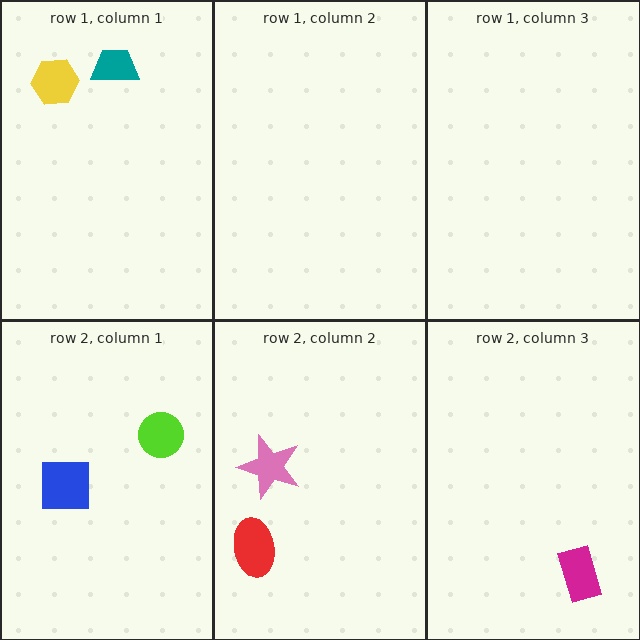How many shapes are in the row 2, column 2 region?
2.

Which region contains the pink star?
The row 2, column 2 region.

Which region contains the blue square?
The row 2, column 1 region.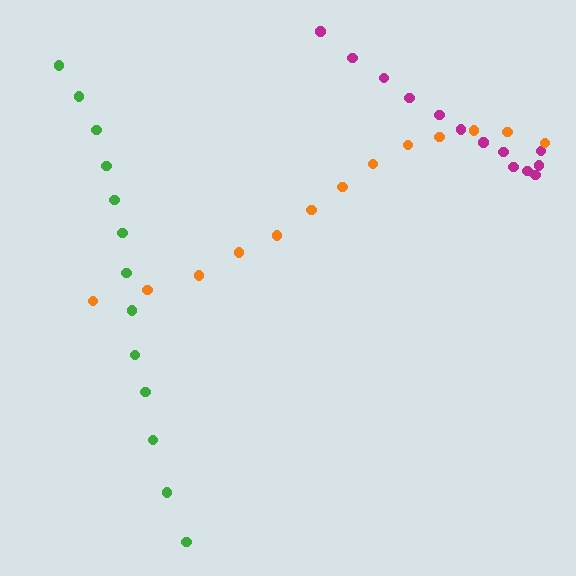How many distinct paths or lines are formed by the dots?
There are 3 distinct paths.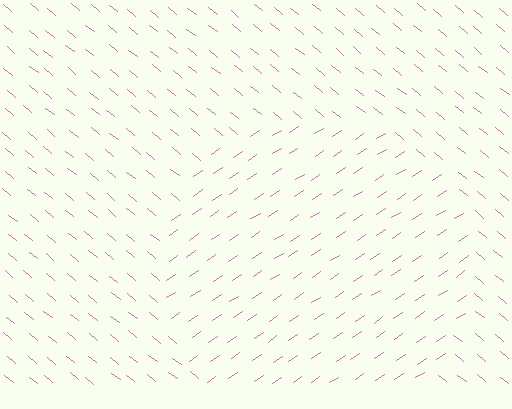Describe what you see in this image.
The image is filled with small pink line segments. A circle region in the image has lines oriented differently from the surrounding lines, creating a visible texture boundary.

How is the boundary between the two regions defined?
The boundary is defined purely by a change in line orientation (approximately 74 degrees difference). All lines are the same color and thickness.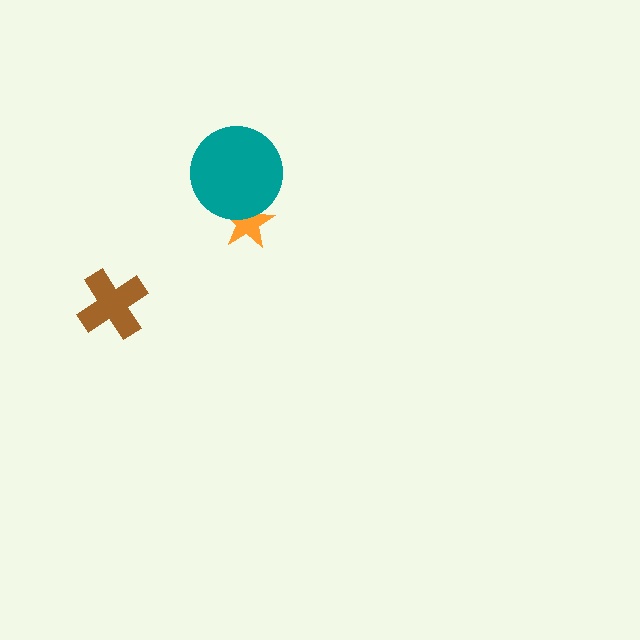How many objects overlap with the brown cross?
0 objects overlap with the brown cross.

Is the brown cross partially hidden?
No, no other shape covers it.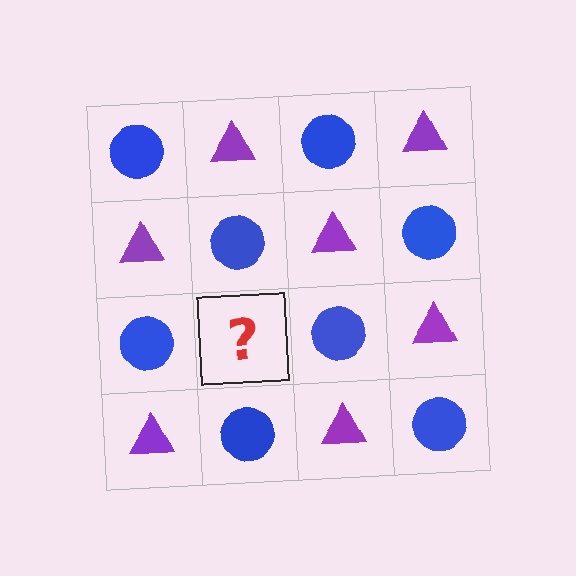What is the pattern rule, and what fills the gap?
The rule is that it alternates blue circle and purple triangle in a checkerboard pattern. The gap should be filled with a purple triangle.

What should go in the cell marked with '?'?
The missing cell should contain a purple triangle.